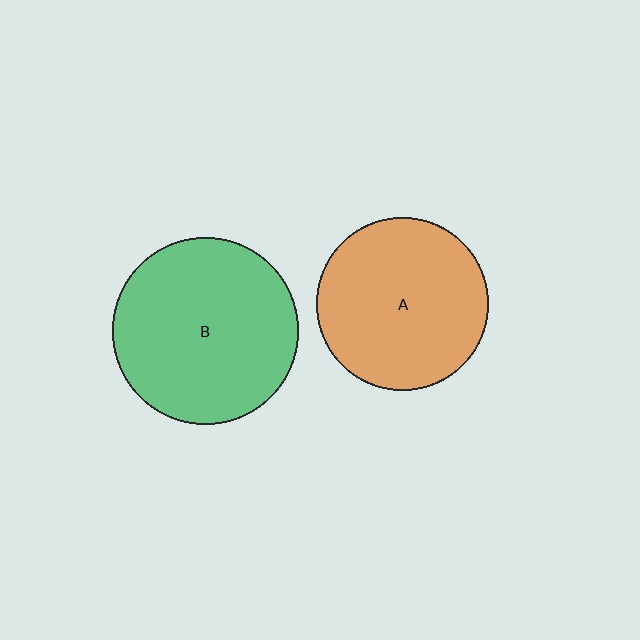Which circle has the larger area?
Circle B (green).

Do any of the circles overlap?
No, none of the circles overlap.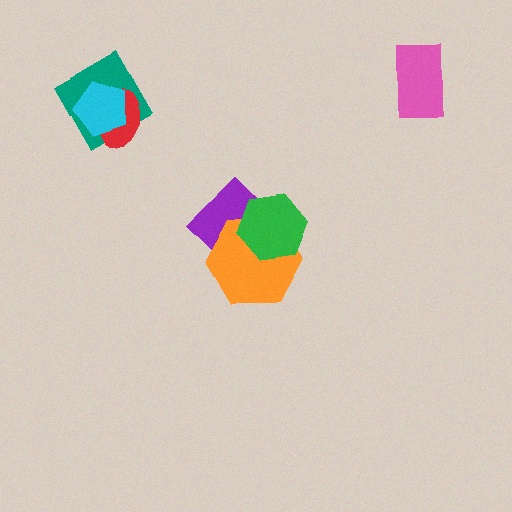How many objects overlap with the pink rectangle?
0 objects overlap with the pink rectangle.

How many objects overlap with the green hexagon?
2 objects overlap with the green hexagon.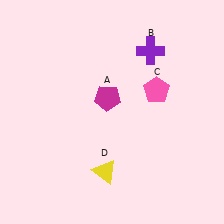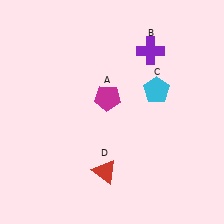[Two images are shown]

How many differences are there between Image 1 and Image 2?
There are 2 differences between the two images.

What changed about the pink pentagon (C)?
In Image 1, C is pink. In Image 2, it changed to cyan.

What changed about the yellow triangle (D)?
In Image 1, D is yellow. In Image 2, it changed to red.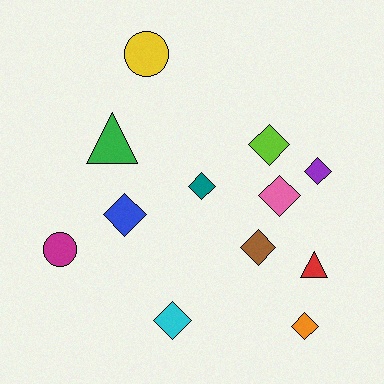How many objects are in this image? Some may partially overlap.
There are 12 objects.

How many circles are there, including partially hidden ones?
There are 2 circles.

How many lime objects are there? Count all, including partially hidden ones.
There is 1 lime object.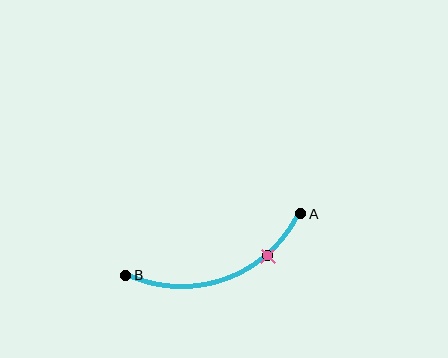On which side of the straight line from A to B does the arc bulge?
The arc bulges below the straight line connecting A and B.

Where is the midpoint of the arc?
The arc midpoint is the point on the curve farthest from the straight line joining A and B. It sits below that line.